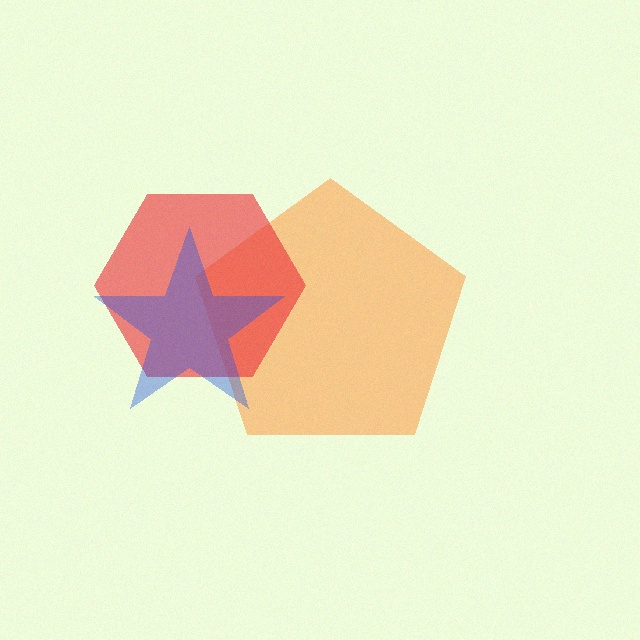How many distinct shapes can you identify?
There are 3 distinct shapes: an orange pentagon, a red hexagon, a blue star.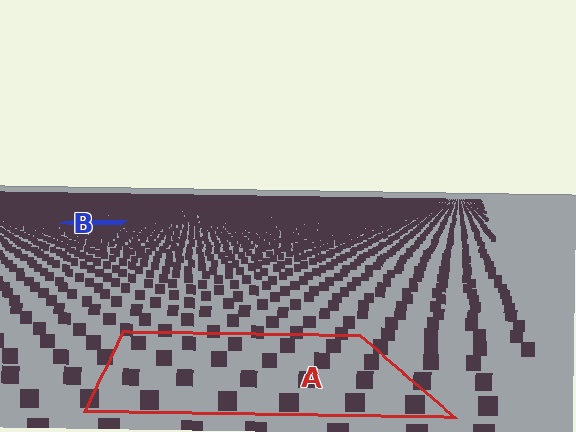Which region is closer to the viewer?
Region A is closer. The texture elements there are larger and more spread out.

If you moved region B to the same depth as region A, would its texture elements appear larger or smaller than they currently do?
They would appear larger. At a closer depth, the same texture elements are projected at a bigger on-screen size.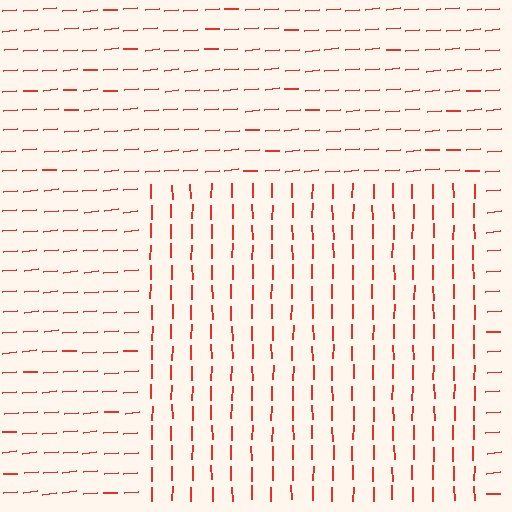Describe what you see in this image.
The image is filled with small red line segments. A rectangle region in the image has lines oriented differently from the surrounding lines, creating a visible texture boundary.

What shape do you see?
I see a rectangle.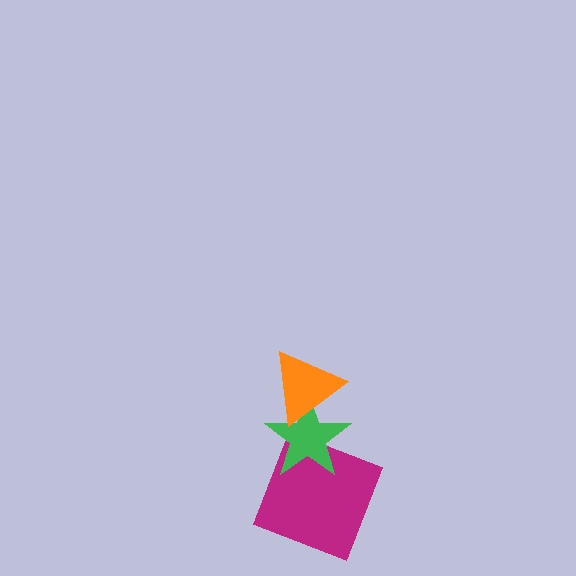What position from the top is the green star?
The green star is 2nd from the top.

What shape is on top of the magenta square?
The green star is on top of the magenta square.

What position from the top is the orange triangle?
The orange triangle is 1st from the top.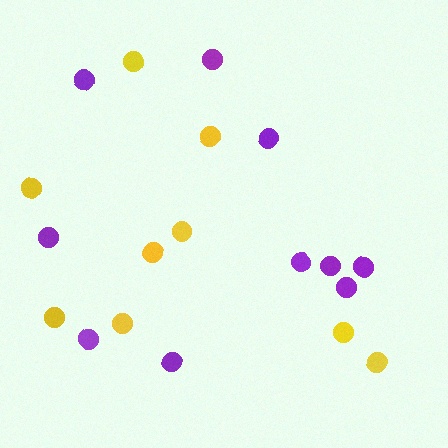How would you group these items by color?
There are 2 groups: one group of yellow circles (9) and one group of purple circles (10).